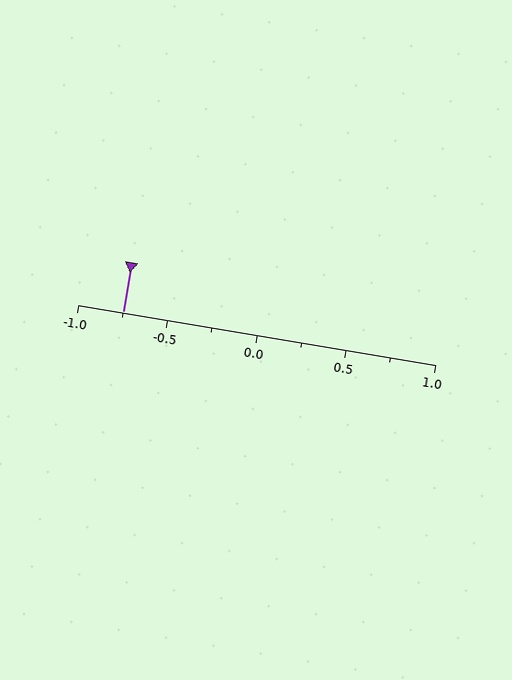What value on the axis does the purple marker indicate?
The marker indicates approximately -0.75.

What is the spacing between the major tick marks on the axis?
The major ticks are spaced 0.5 apart.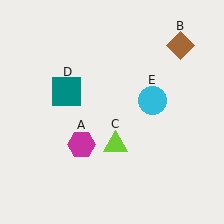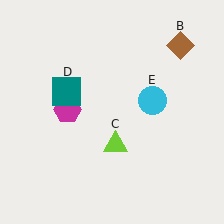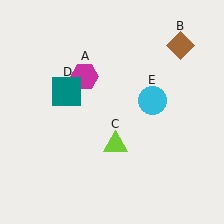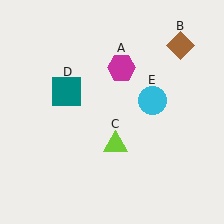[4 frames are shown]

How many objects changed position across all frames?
1 object changed position: magenta hexagon (object A).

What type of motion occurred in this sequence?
The magenta hexagon (object A) rotated clockwise around the center of the scene.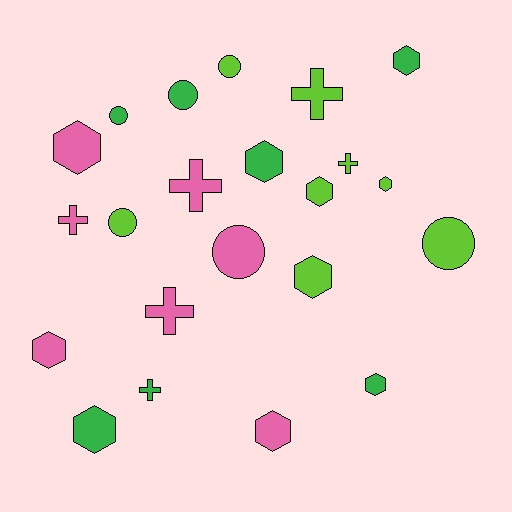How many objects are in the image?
There are 22 objects.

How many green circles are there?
There are 2 green circles.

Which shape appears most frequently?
Hexagon, with 10 objects.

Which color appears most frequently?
Lime, with 8 objects.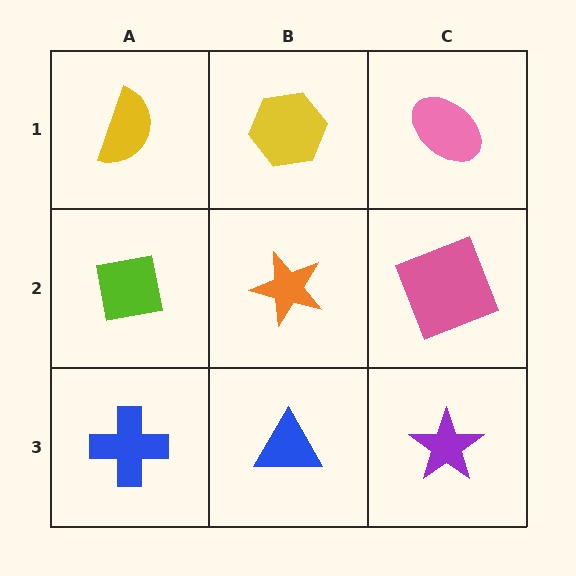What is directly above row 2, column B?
A yellow hexagon.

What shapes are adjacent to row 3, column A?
A lime square (row 2, column A), a blue triangle (row 3, column B).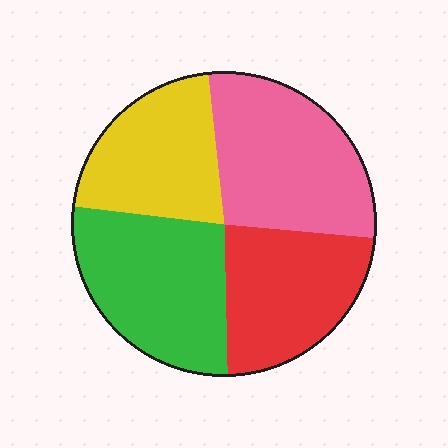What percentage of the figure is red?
Red covers 23% of the figure.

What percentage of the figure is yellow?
Yellow takes up about one fifth (1/5) of the figure.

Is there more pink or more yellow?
Pink.